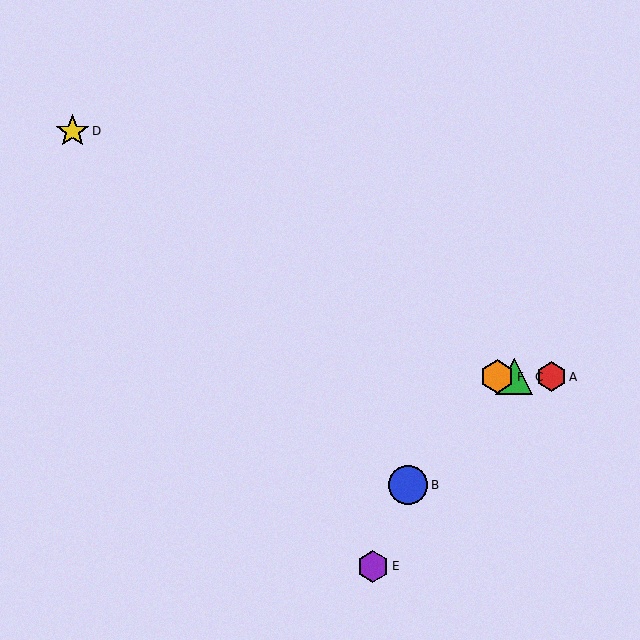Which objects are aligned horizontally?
Objects A, C, F are aligned horizontally.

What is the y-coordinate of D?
Object D is at y≈131.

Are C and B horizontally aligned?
No, C is at y≈377 and B is at y≈485.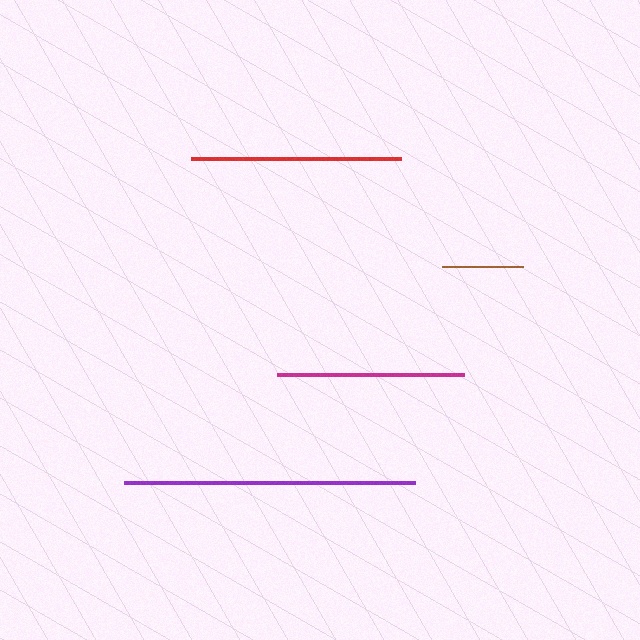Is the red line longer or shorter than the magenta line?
The red line is longer than the magenta line.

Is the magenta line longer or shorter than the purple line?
The purple line is longer than the magenta line.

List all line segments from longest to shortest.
From longest to shortest: purple, red, magenta, brown.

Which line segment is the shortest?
The brown line is the shortest at approximately 82 pixels.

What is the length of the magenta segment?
The magenta segment is approximately 187 pixels long.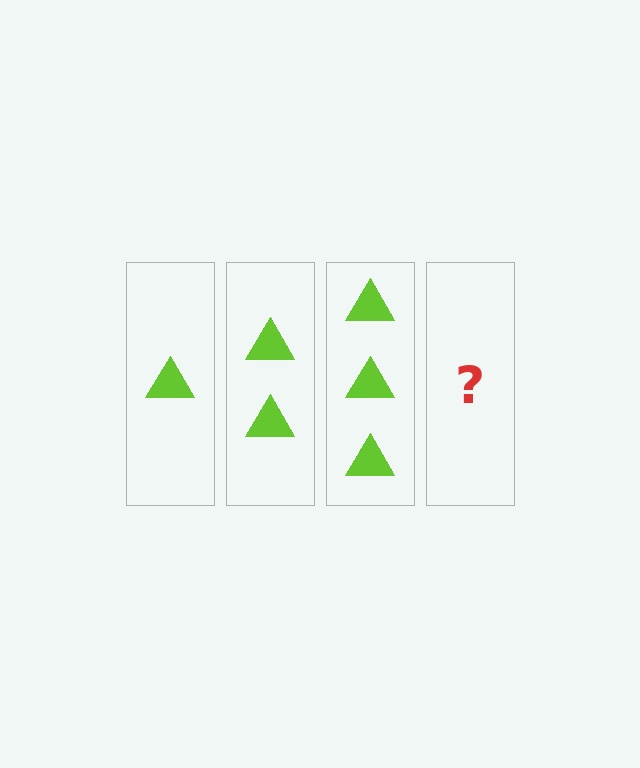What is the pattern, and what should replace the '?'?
The pattern is that each step adds one more triangle. The '?' should be 4 triangles.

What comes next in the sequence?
The next element should be 4 triangles.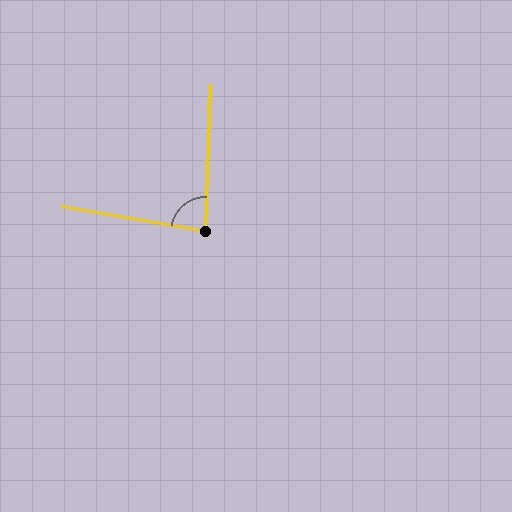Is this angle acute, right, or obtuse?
It is acute.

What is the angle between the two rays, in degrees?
Approximately 82 degrees.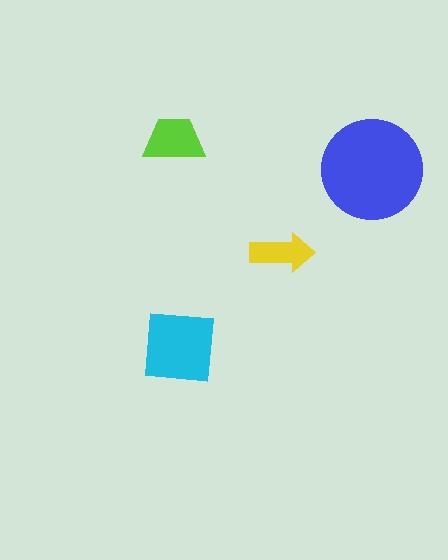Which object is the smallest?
The yellow arrow.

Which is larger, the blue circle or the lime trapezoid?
The blue circle.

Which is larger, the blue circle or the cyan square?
The blue circle.